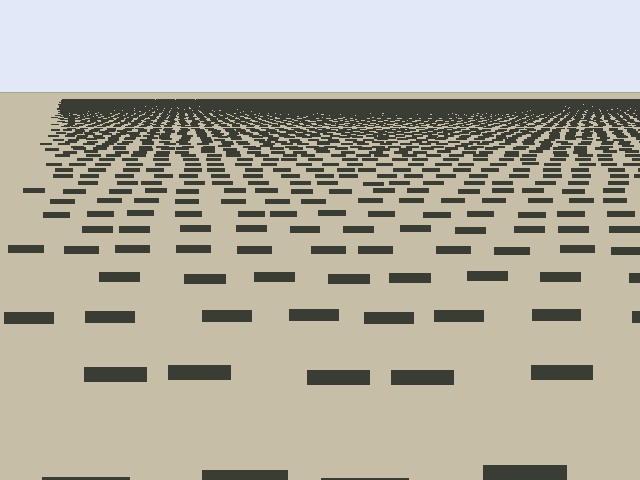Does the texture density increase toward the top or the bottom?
Density increases toward the top.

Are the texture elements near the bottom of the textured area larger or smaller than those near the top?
Larger. Near the bottom, elements are closer to the viewer and appear at a bigger on-screen size.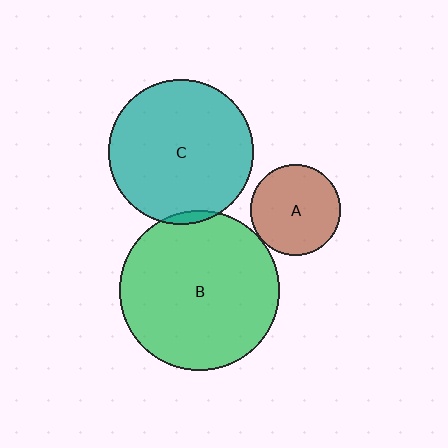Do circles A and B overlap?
Yes.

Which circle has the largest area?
Circle B (green).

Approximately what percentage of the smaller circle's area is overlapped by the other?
Approximately 5%.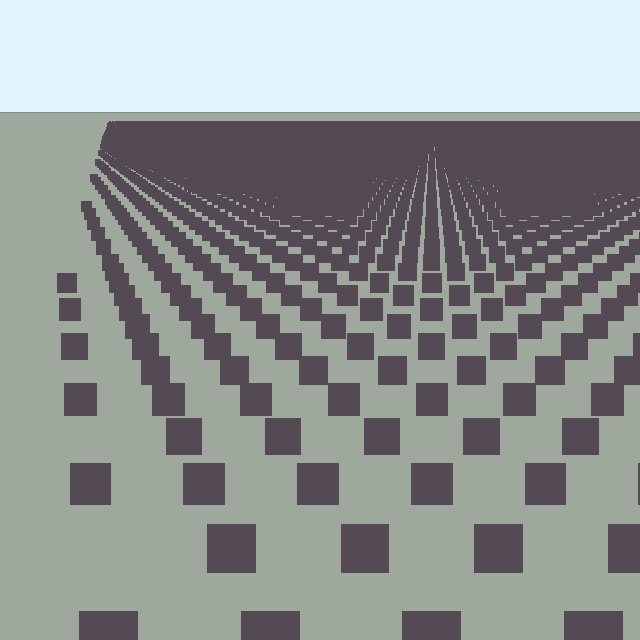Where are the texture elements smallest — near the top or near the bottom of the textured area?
Near the top.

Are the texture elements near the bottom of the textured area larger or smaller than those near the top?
Larger. Near the bottom, elements are closer to the viewer and appear at a bigger on-screen size.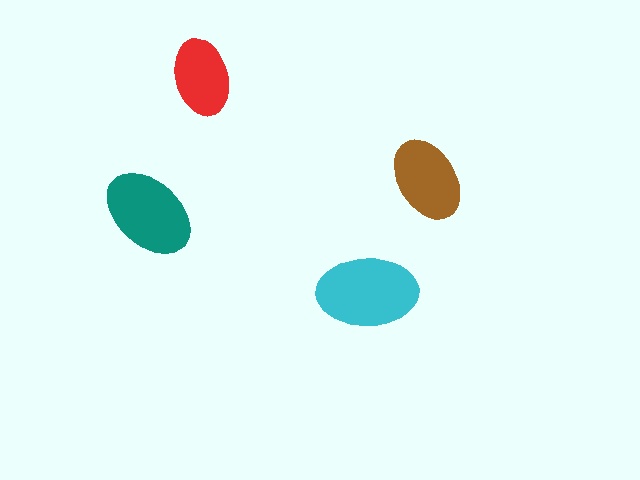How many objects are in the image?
There are 4 objects in the image.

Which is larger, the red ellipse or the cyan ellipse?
The cyan one.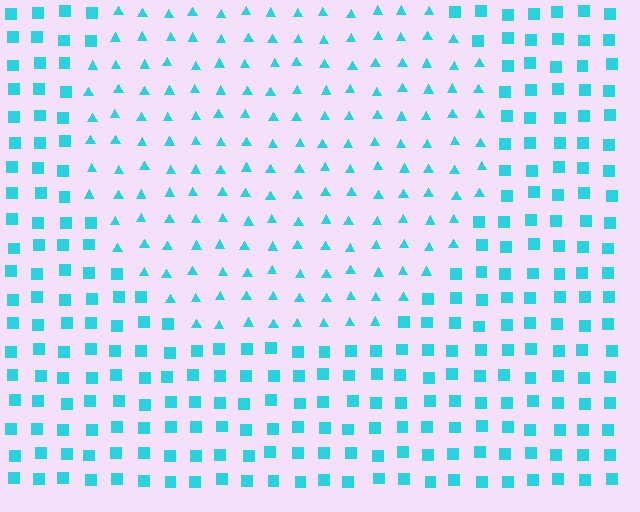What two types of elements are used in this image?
The image uses triangles inside the circle region and squares outside it.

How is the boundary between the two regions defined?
The boundary is defined by a change in element shape: triangles inside vs. squares outside. All elements share the same color and spacing.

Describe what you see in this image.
The image is filled with small cyan elements arranged in a uniform grid. A circle-shaped region contains triangles, while the surrounding area contains squares. The boundary is defined purely by the change in element shape.